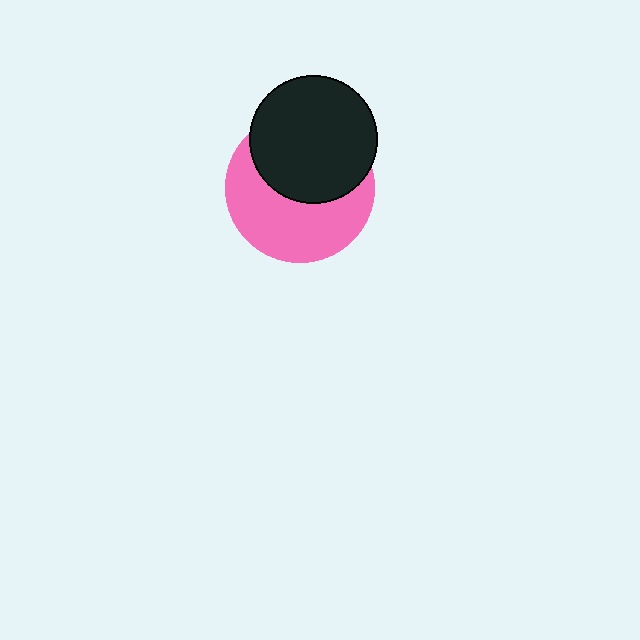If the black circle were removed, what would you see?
You would see the complete pink circle.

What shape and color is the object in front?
The object in front is a black circle.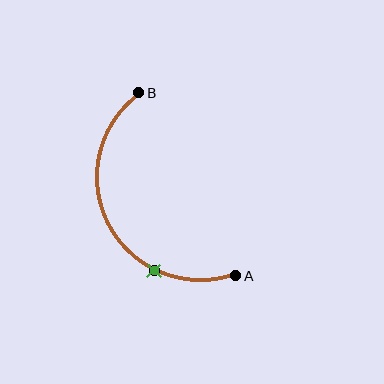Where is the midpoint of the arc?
The arc midpoint is the point on the curve farthest from the straight line joining A and B. It sits to the left of that line.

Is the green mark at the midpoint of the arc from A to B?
No. The green mark lies on the arc but is closer to endpoint A. The arc midpoint would be at the point on the curve equidistant along the arc from both A and B.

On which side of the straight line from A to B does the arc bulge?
The arc bulges to the left of the straight line connecting A and B.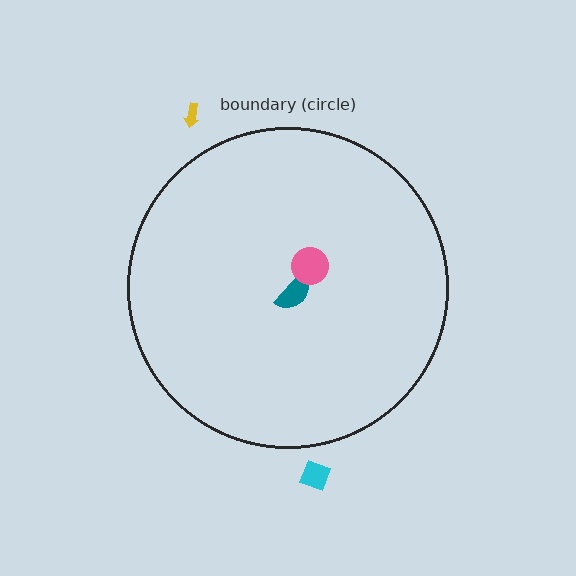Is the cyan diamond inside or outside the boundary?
Outside.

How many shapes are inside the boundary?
2 inside, 2 outside.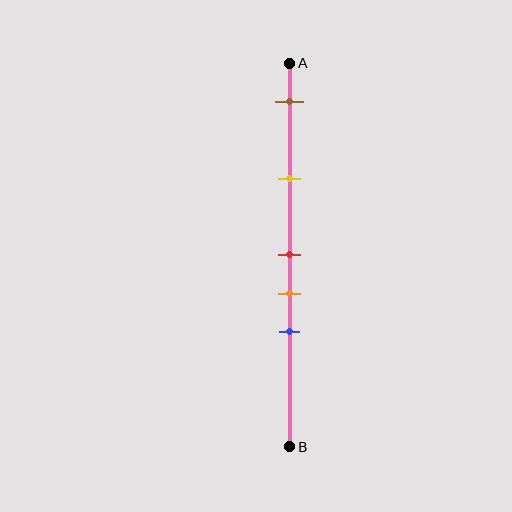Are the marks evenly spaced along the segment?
No, the marks are not evenly spaced.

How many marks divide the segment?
There are 5 marks dividing the segment.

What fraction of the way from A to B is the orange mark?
The orange mark is approximately 60% (0.6) of the way from A to B.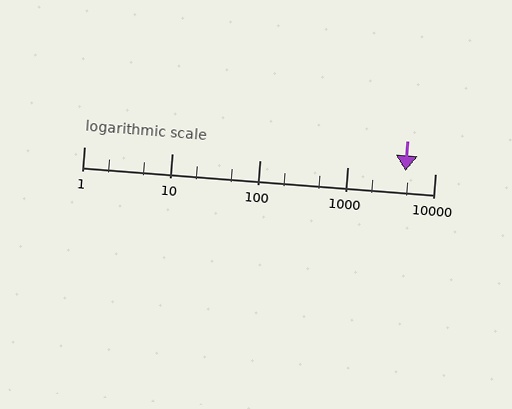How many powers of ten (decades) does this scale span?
The scale spans 4 decades, from 1 to 10000.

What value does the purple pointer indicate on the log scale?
The pointer indicates approximately 4600.